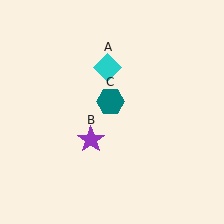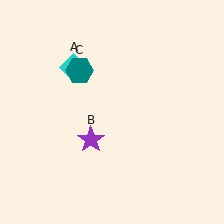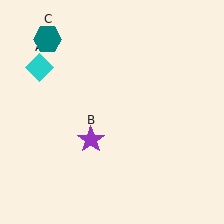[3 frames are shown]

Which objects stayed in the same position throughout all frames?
Purple star (object B) remained stationary.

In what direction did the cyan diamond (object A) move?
The cyan diamond (object A) moved left.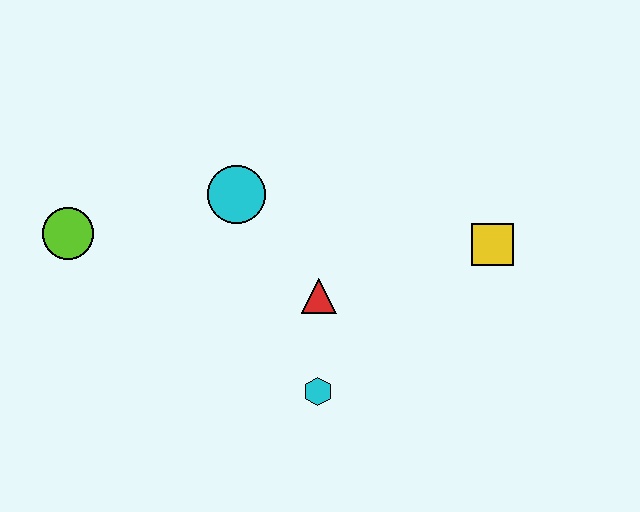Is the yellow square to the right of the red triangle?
Yes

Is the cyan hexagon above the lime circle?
No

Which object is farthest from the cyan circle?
The yellow square is farthest from the cyan circle.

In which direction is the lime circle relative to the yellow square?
The lime circle is to the left of the yellow square.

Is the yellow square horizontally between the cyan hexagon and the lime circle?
No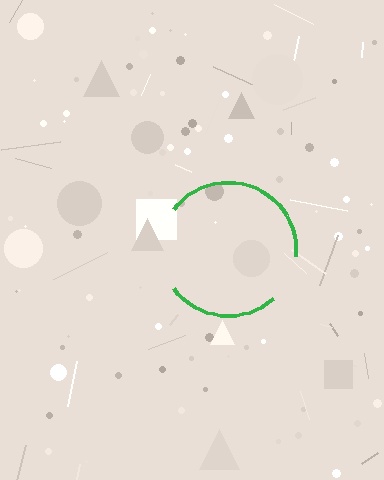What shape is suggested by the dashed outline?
The dashed outline suggests a circle.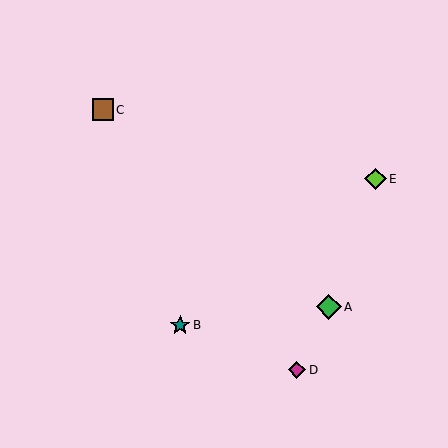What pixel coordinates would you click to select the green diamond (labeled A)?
Click at (329, 307) to select the green diamond A.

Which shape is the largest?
The green diamond (labeled A) is the largest.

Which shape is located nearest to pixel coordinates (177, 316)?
The teal star (labeled B) at (180, 325) is nearest to that location.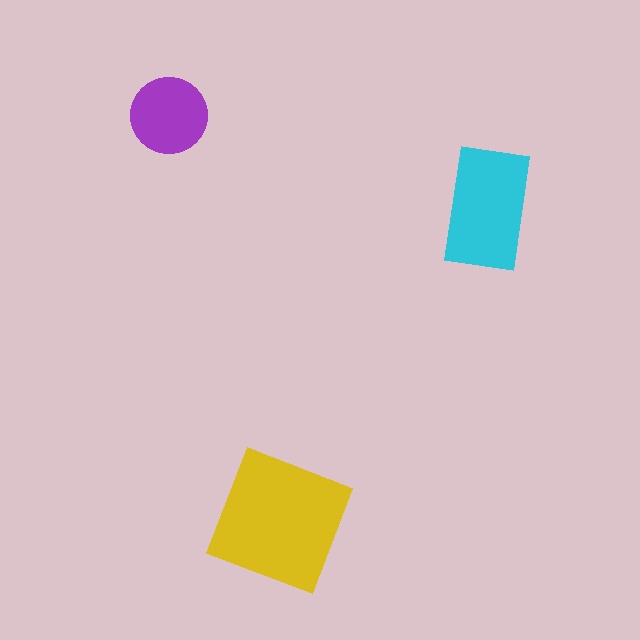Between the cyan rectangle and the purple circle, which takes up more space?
The cyan rectangle.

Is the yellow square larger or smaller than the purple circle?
Larger.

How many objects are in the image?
There are 3 objects in the image.